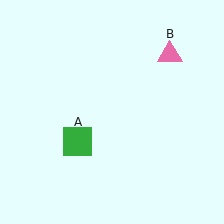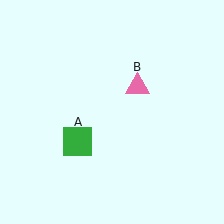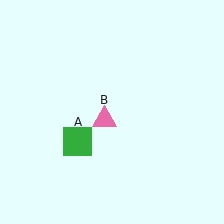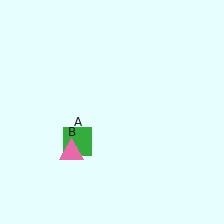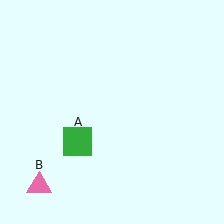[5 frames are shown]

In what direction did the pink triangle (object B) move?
The pink triangle (object B) moved down and to the left.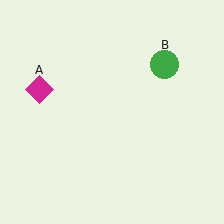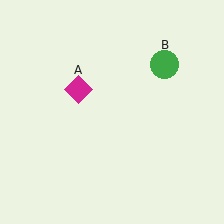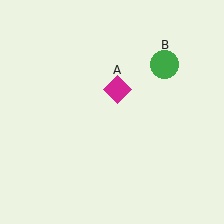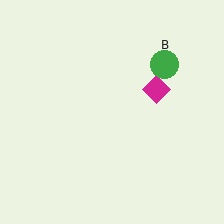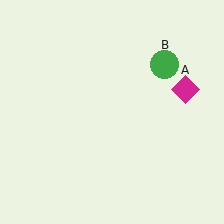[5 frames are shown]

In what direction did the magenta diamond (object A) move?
The magenta diamond (object A) moved right.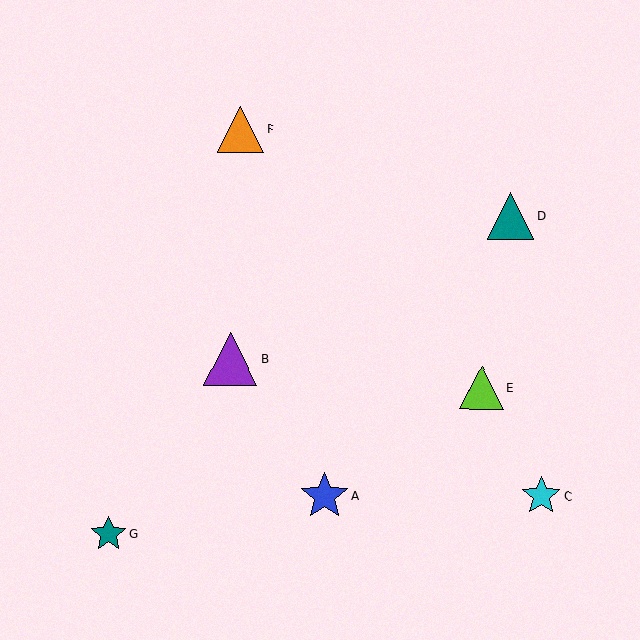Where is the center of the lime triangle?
The center of the lime triangle is at (482, 387).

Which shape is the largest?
The purple triangle (labeled B) is the largest.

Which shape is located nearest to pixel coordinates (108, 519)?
The teal star (labeled G) at (108, 534) is nearest to that location.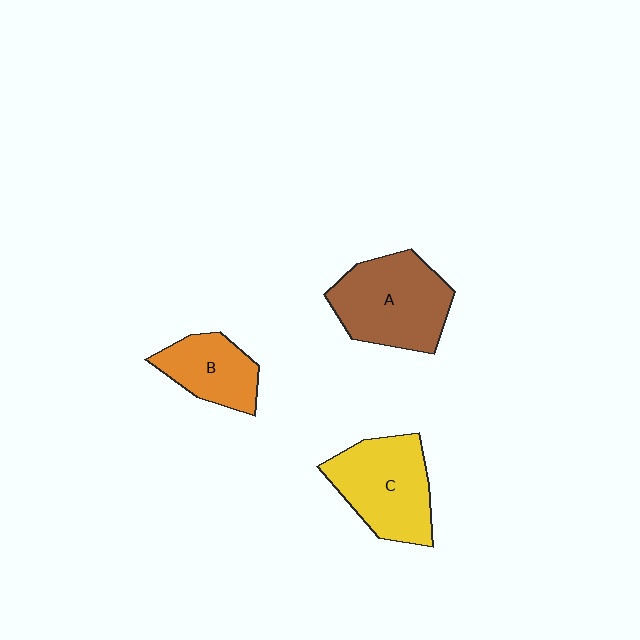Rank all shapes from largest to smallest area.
From largest to smallest: A (brown), C (yellow), B (orange).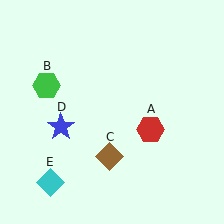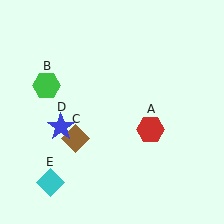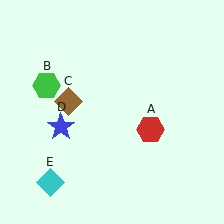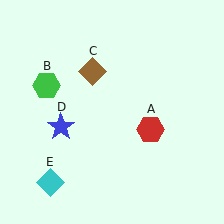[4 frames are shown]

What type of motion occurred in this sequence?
The brown diamond (object C) rotated clockwise around the center of the scene.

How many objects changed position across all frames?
1 object changed position: brown diamond (object C).